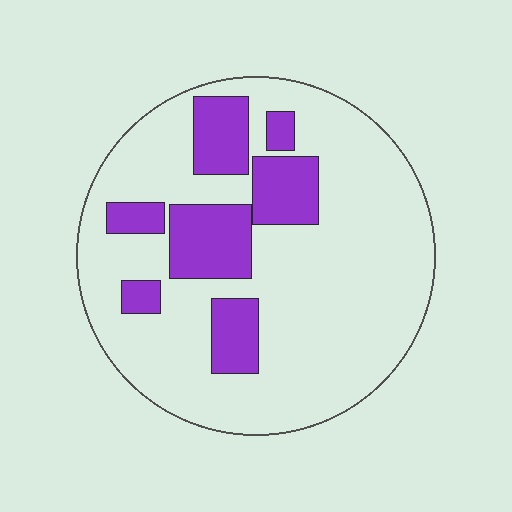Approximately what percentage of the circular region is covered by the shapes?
Approximately 25%.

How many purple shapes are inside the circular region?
7.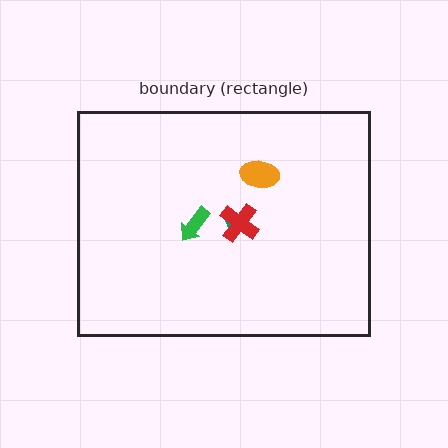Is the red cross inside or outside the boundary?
Inside.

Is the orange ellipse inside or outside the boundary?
Inside.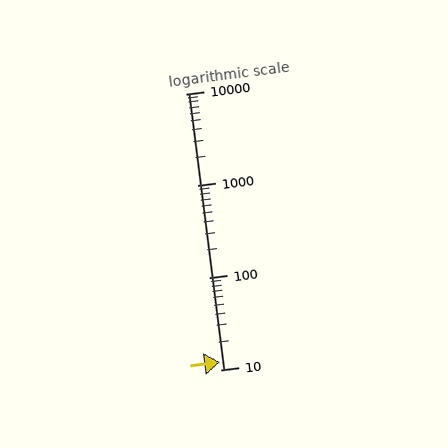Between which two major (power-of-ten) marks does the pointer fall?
The pointer is between 10 and 100.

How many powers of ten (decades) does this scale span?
The scale spans 3 decades, from 10 to 10000.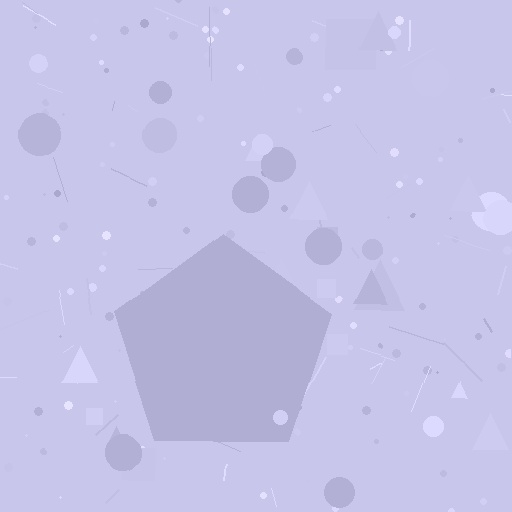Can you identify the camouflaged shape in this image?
The camouflaged shape is a pentagon.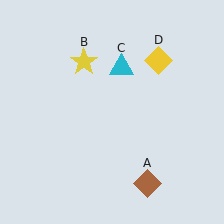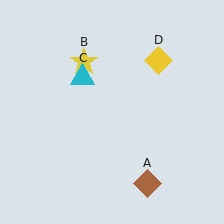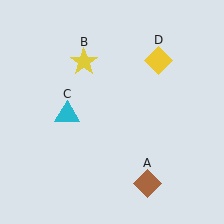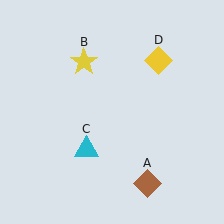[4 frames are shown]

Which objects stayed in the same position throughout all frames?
Brown diamond (object A) and yellow star (object B) and yellow diamond (object D) remained stationary.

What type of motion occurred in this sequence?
The cyan triangle (object C) rotated counterclockwise around the center of the scene.